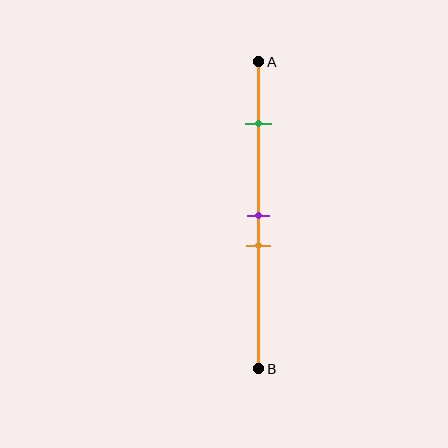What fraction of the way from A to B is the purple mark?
The purple mark is approximately 50% (0.5) of the way from A to B.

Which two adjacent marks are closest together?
The purple and orange marks are the closest adjacent pair.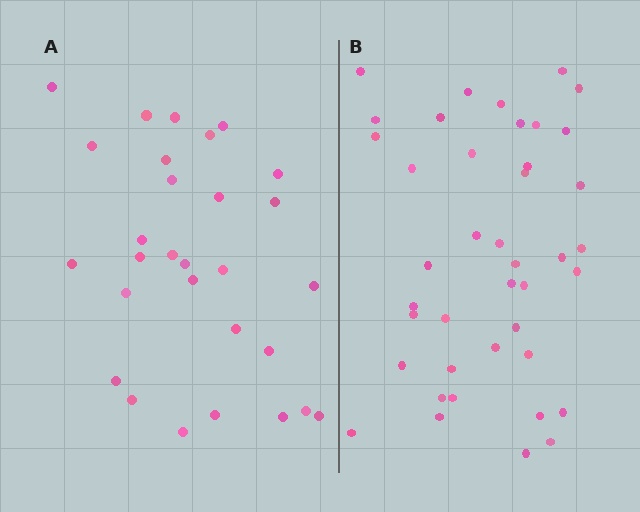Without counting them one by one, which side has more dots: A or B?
Region B (the right region) has more dots.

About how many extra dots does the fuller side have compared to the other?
Region B has roughly 12 or so more dots than region A.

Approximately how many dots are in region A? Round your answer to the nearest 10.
About 30 dots. (The exact count is 29, which rounds to 30.)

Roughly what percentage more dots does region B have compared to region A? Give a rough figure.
About 40% more.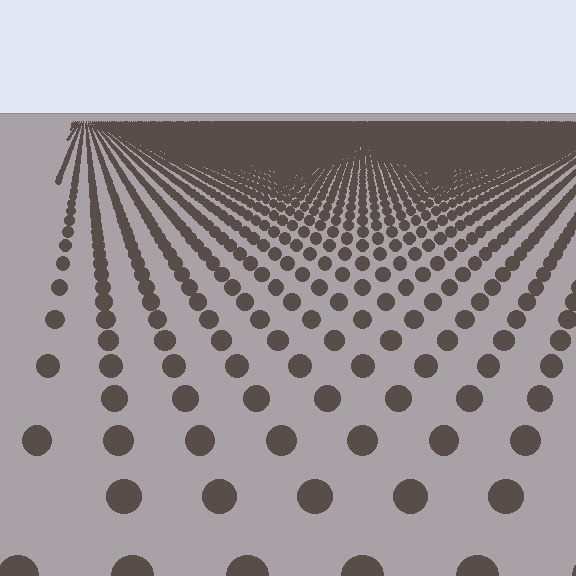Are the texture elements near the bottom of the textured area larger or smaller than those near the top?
Larger. Near the bottom, elements are closer to the viewer and appear at a bigger on-screen size.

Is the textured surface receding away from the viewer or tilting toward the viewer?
The surface is receding away from the viewer. Texture elements get smaller and denser toward the top.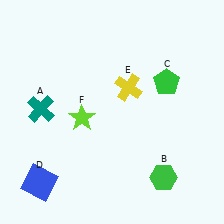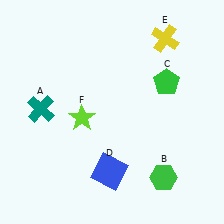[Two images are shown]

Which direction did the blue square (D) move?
The blue square (D) moved right.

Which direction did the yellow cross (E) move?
The yellow cross (E) moved up.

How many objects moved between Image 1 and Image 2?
2 objects moved between the two images.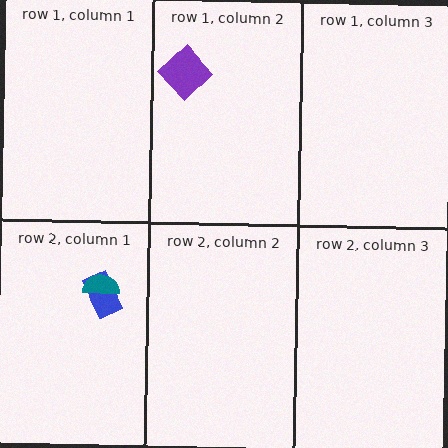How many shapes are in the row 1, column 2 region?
1.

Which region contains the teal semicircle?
The row 2, column 1 region.